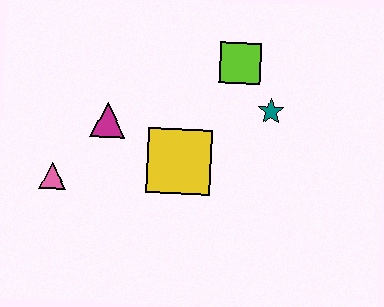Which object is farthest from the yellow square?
The pink triangle is farthest from the yellow square.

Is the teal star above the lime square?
No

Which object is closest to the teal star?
The lime square is closest to the teal star.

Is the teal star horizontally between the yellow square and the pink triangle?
No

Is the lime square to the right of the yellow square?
Yes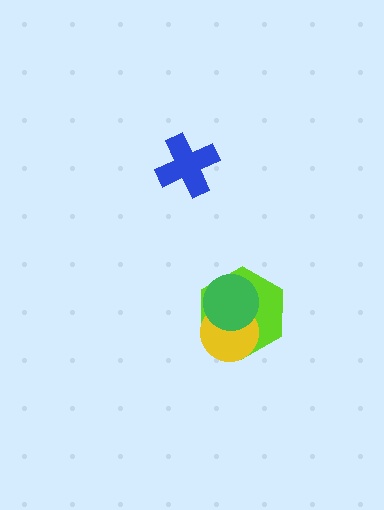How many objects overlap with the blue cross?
0 objects overlap with the blue cross.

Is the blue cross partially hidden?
No, no other shape covers it.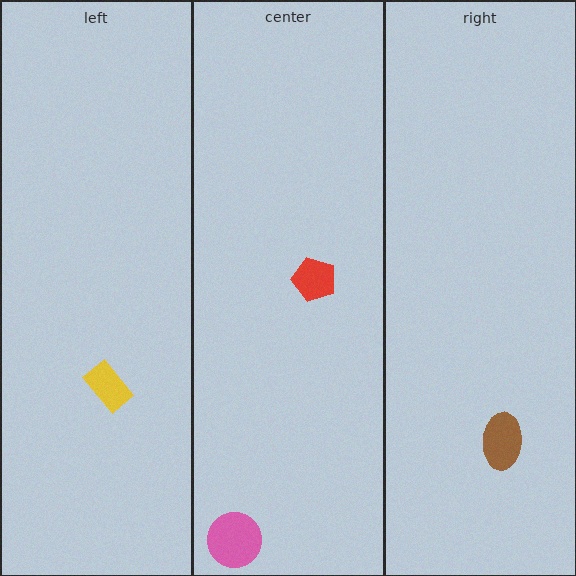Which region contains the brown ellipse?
The right region.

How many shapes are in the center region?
2.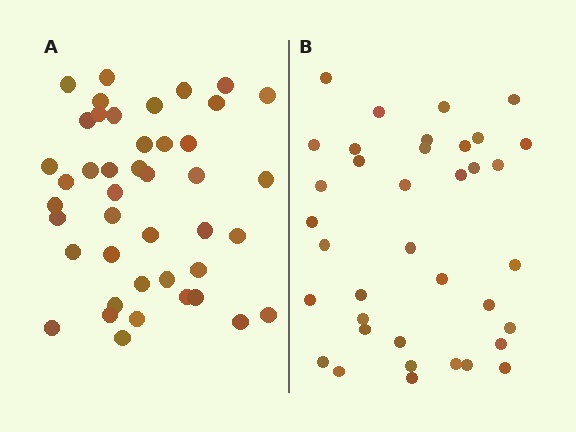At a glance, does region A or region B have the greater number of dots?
Region A (the left region) has more dots.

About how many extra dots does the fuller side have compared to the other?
Region A has about 6 more dots than region B.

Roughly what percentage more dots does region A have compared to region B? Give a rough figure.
About 15% more.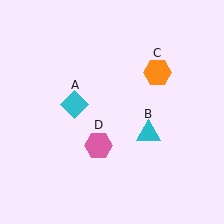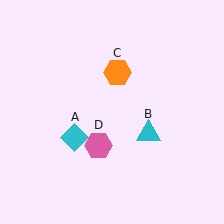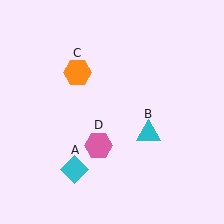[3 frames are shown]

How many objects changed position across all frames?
2 objects changed position: cyan diamond (object A), orange hexagon (object C).